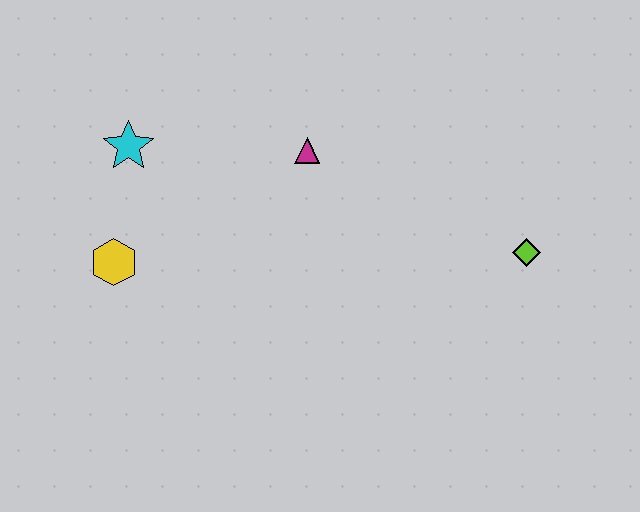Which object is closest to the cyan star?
The yellow hexagon is closest to the cyan star.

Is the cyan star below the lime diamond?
No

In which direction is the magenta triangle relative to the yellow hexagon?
The magenta triangle is to the right of the yellow hexagon.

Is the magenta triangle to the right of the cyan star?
Yes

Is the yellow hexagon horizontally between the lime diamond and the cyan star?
No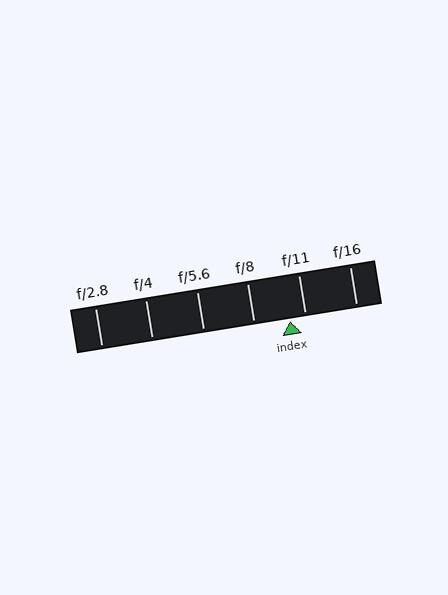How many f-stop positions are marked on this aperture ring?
There are 6 f-stop positions marked.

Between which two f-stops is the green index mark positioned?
The index mark is between f/8 and f/11.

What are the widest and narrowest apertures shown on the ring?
The widest aperture shown is f/2.8 and the narrowest is f/16.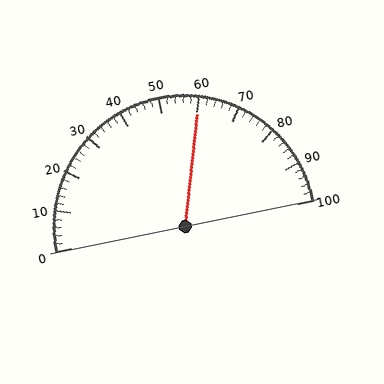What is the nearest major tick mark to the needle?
The nearest major tick mark is 60.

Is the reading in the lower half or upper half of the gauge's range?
The reading is in the upper half of the range (0 to 100).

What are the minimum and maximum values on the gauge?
The gauge ranges from 0 to 100.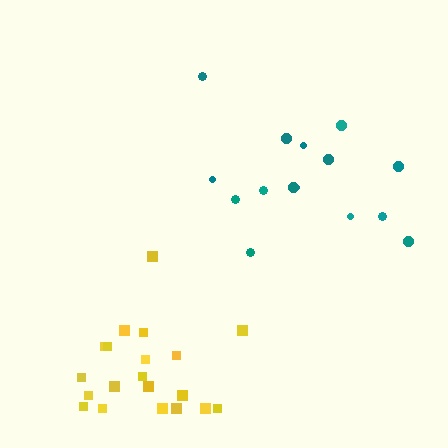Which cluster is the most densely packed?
Yellow.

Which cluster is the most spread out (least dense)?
Teal.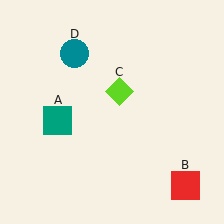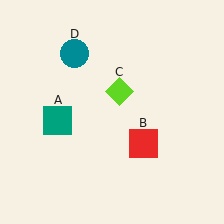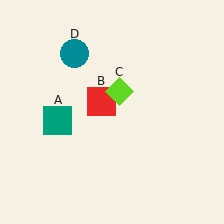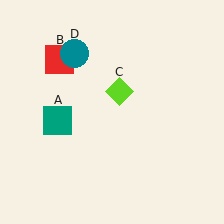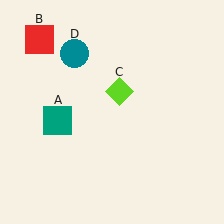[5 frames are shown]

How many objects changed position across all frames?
1 object changed position: red square (object B).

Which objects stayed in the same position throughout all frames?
Teal square (object A) and lime diamond (object C) and teal circle (object D) remained stationary.